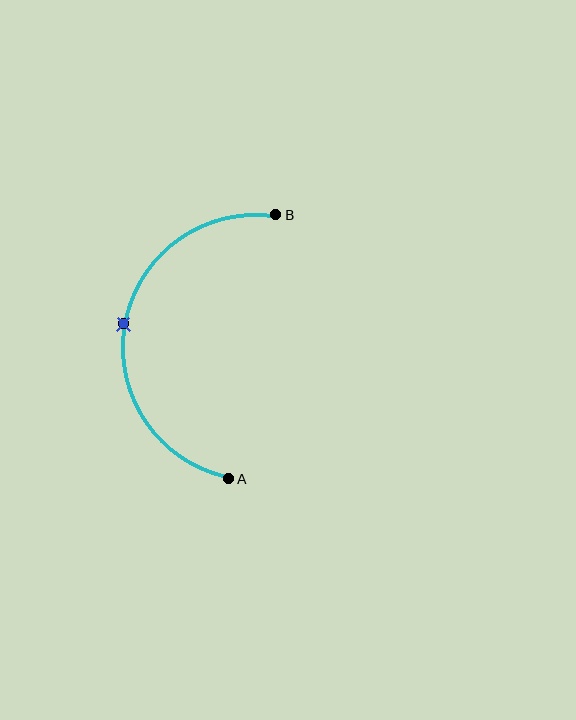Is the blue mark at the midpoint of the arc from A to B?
Yes. The blue mark lies on the arc at equal arc-length from both A and B — it is the arc midpoint.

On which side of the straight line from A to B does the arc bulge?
The arc bulges to the left of the straight line connecting A and B.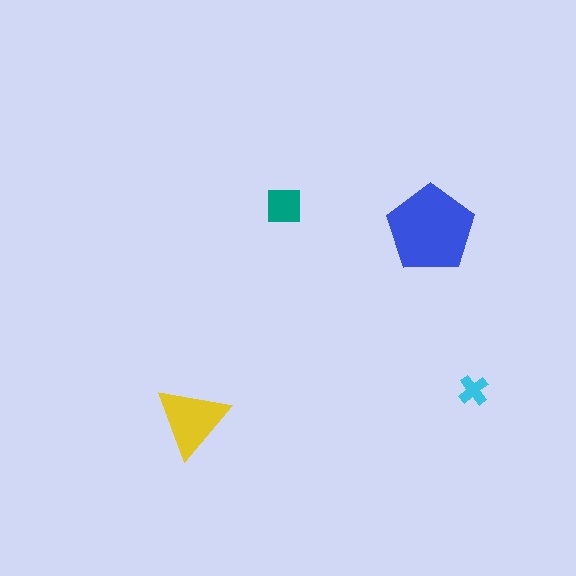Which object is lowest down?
The yellow triangle is bottommost.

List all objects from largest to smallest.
The blue pentagon, the yellow triangle, the teal square, the cyan cross.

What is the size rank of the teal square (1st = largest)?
3rd.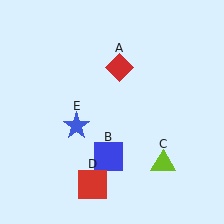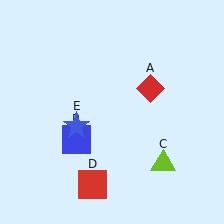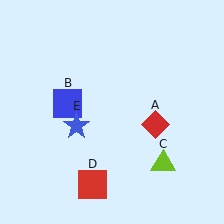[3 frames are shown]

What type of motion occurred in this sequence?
The red diamond (object A), blue square (object B) rotated clockwise around the center of the scene.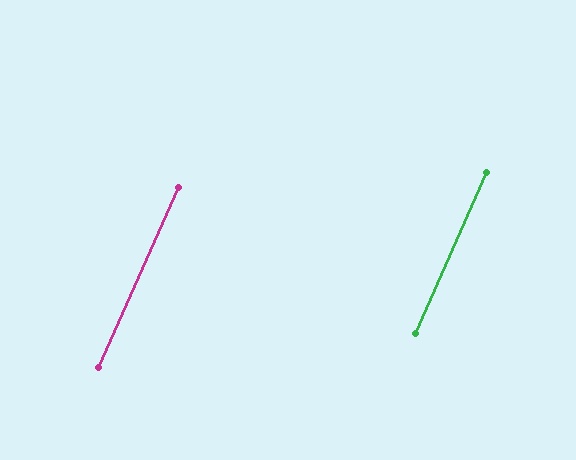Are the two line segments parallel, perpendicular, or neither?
Parallel — their directions differ by only 0.2°.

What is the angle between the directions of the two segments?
Approximately 0 degrees.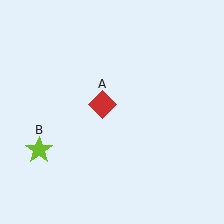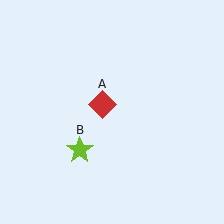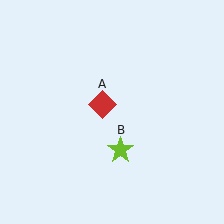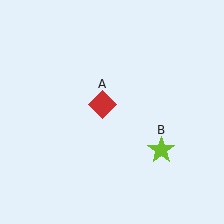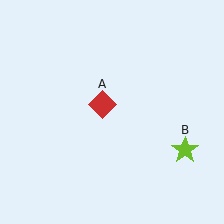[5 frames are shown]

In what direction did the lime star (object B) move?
The lime star (object B) moved right.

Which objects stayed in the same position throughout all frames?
Red diamond (object A) remained stationary.